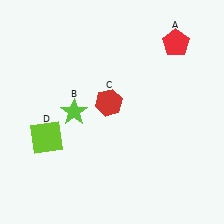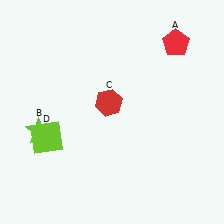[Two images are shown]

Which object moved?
The lime star (B) moved left.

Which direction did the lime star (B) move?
The lime star (B) moved left.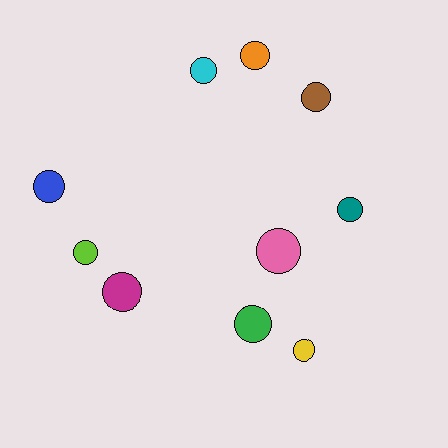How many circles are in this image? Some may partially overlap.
There are 10 circles.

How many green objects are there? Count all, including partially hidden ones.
There is 1 green object.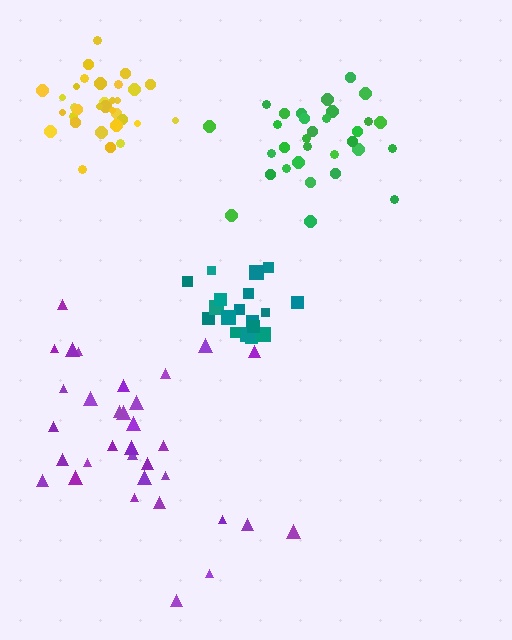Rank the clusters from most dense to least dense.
yellow, teal, green, purple.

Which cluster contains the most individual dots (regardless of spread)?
Purple (33).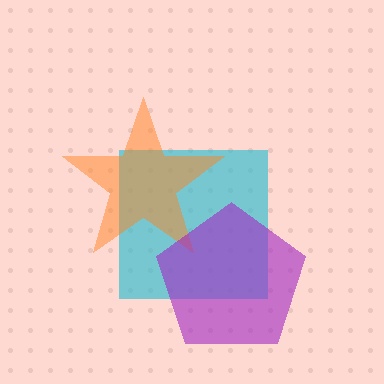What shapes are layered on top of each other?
The layered shapes are: a cyan square, an orange star, a purple pentagon.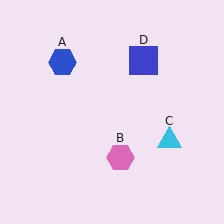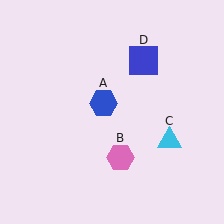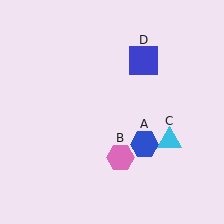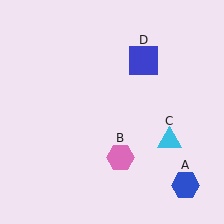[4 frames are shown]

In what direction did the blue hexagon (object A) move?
The blue hexagon (object A) moved down and to the right.